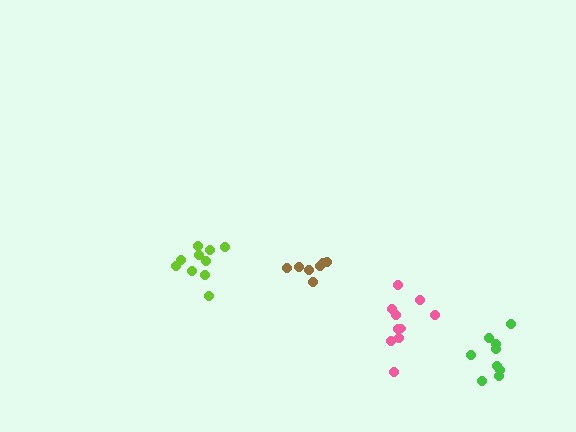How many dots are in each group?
Group 1: 7 dots, Group 2: 10 dots, Group 3: 9 dots, Group 4: 10 dots (36 total).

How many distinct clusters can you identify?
There are 4 distinct clusters.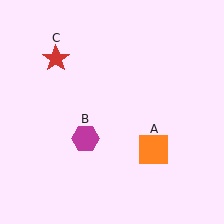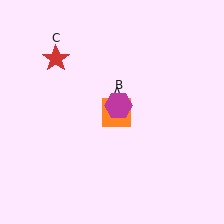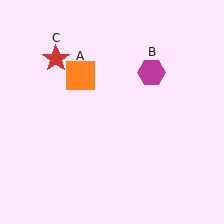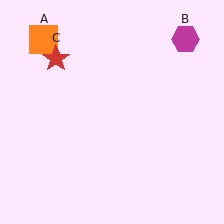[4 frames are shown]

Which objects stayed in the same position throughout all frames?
Red star (object C) remained stationary.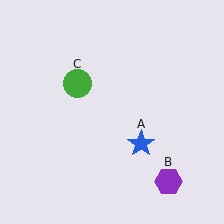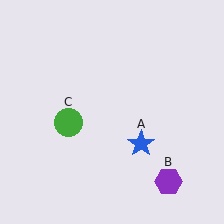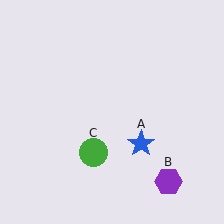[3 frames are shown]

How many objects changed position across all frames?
1 object changed position: green circle (object C).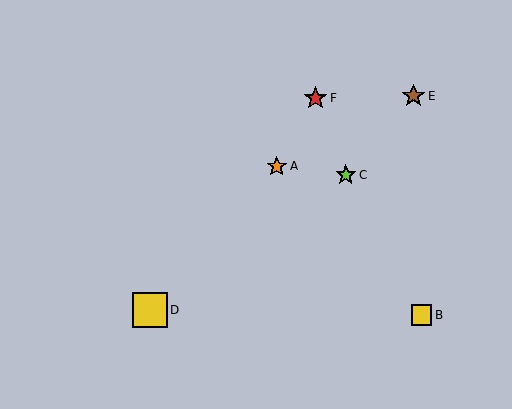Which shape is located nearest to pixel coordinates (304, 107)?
The red star (labeled F) at (315, 98) is nearest to that location.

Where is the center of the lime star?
The center of the lime star is at (346, 175).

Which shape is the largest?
The yellow square (labeled D) is the largest.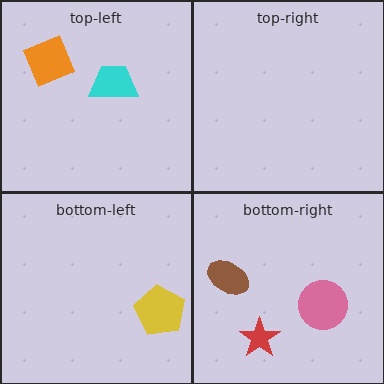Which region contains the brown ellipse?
The bottom-right region.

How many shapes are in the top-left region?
2.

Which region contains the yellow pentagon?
The bottom-left region.